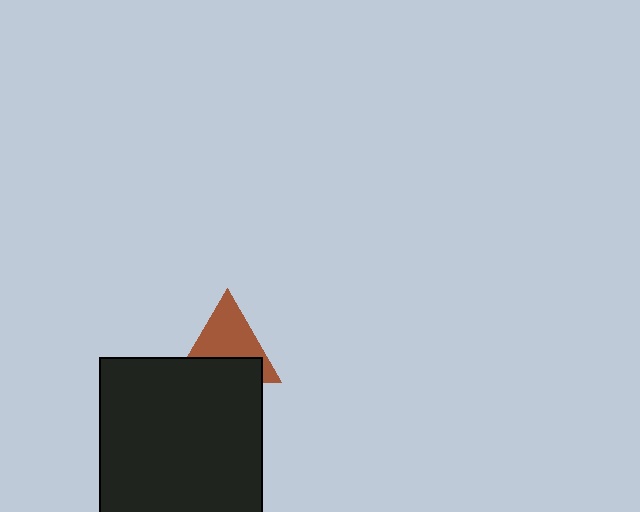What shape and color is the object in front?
The object in front is a black square.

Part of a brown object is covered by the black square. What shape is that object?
It is a triangle.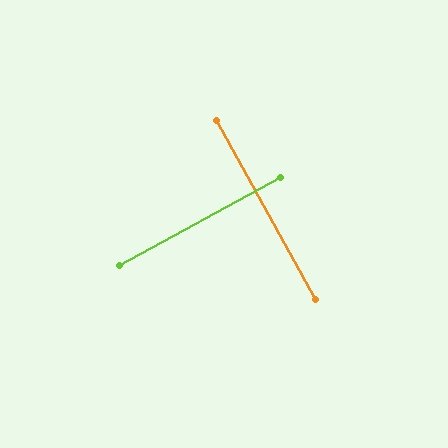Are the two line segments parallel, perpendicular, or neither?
Perpendicular — they meet at approximately 90°.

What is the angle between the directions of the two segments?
Approximately 90 degrees.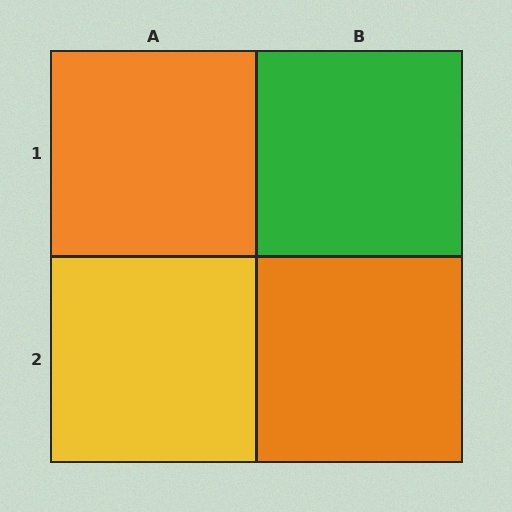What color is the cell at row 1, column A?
Orange.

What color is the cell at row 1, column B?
Green.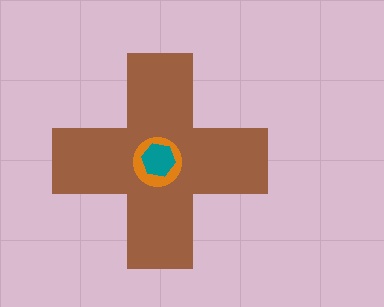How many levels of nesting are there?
3.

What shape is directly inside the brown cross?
The orange circle.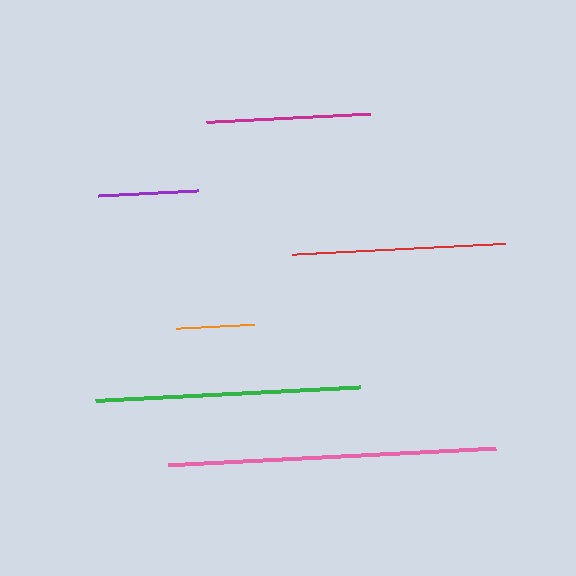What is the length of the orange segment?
The orange segment is approximately 78 pixels long.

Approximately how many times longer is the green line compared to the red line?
The green line is approximately 1.2 times the length of the red line.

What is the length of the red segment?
The red segment is approximately 213 pixels long.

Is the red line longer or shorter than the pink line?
The pink line is longer than the red line.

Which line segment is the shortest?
The orange line is the shortest at approximately 78 pixels.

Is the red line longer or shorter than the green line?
The green line is longer than the red line.